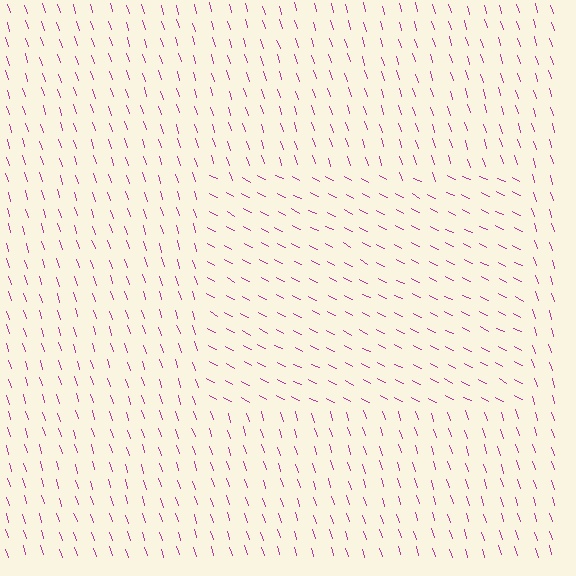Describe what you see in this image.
The image is filled with small magenta line segments. A rectangle region in the image has lines oriented differently from the surrounding lines, creating a visible texture boundary.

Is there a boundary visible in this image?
Yes, there is a texture boundary formed by a change in line orientation.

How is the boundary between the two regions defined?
The boundary is defined purely by a change in line orientation (approximately 45 degrees difference). All lines are the same color and thickness.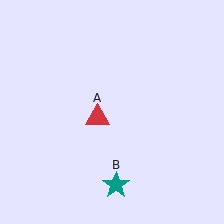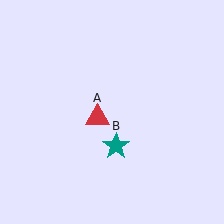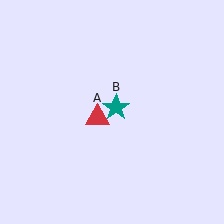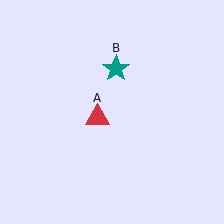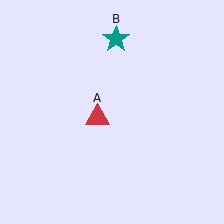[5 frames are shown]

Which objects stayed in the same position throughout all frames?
Red triangle (object A) remained stationary.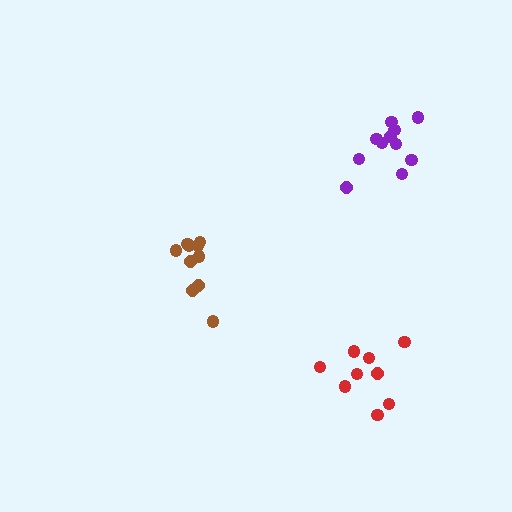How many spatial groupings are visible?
There are 3 spatial groupings.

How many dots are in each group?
Group 1: 12 dots, Group 2: 10 dots, Group 3: 9 dots (31 total).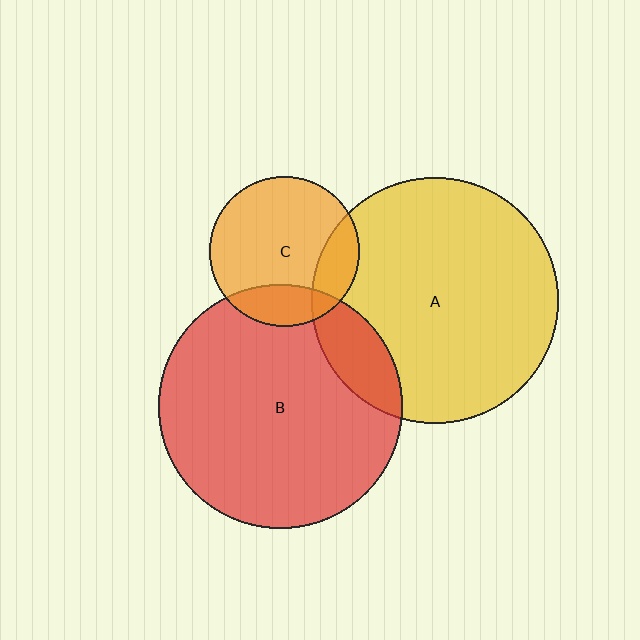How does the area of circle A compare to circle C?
Approximately 2.7 times.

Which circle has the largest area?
Circle A (yellow).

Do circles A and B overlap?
Yes.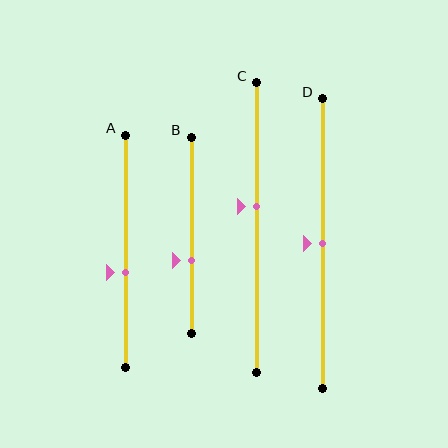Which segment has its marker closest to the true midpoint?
Segment D has its marker closest to the true midpoint.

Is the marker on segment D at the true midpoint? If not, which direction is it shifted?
Yes, the marker on segment D is at the true midpoint.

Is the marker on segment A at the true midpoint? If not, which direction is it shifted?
No, the marker on segment A is shifted downward by about 9% of the segment length.